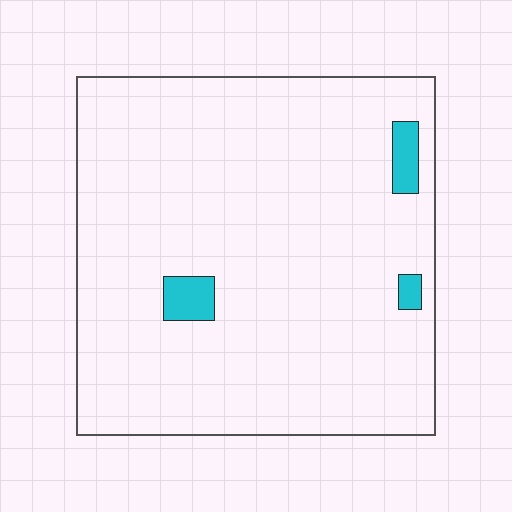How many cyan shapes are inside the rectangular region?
3.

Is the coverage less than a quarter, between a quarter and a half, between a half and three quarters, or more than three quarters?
Less than a quarter.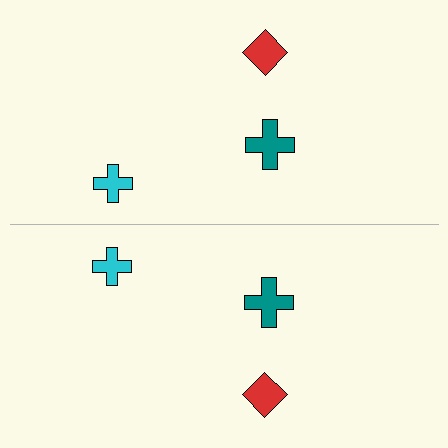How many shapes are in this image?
There are 6 shapes in this image.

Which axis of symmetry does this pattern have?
The pattern has a horizontal axis of symmetry running through the center of the image.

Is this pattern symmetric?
Yes, this pattern has bilateral (reflection) symmetry.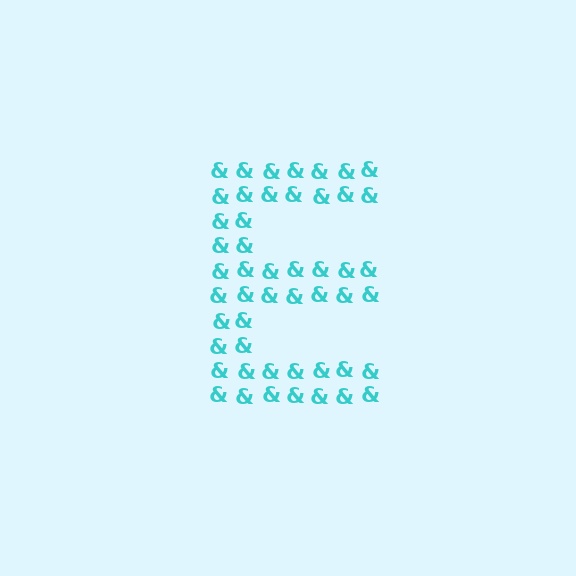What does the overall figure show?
The overall figure shows the letter E.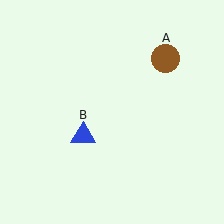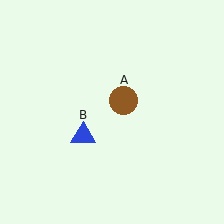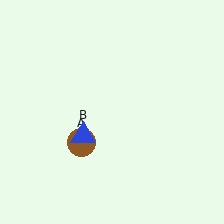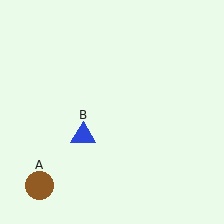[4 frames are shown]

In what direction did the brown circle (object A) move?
The brown circle (object A) moved down and to the left.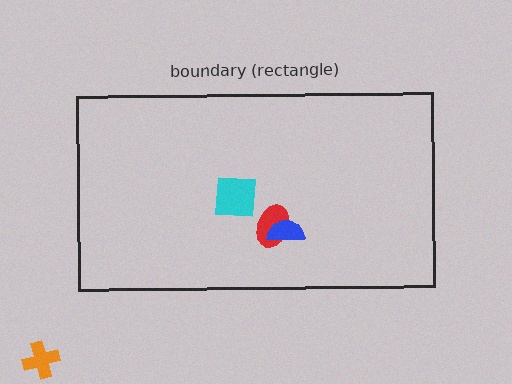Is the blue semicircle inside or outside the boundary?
Inside.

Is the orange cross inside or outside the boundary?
Outside.